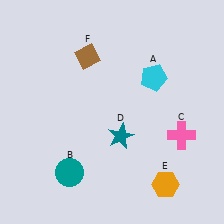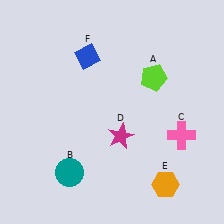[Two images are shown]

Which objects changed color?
A changed from cyan to lime. D changed from teal to magenta. F changed from brown to blue.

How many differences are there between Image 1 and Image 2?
There are 3 differences between the two images.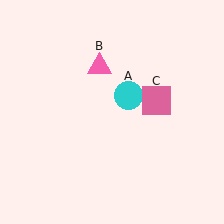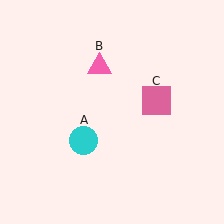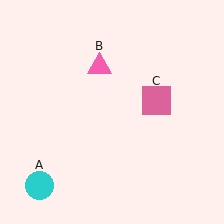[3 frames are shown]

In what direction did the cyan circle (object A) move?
The cyan circle (object A) moved down and to the left.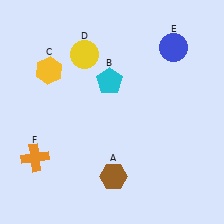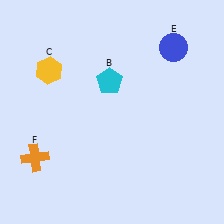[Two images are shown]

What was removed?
The brown hexagon (A), the yellow circle (D) were removed in Image 2.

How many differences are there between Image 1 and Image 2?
There are 2 differences between the two images.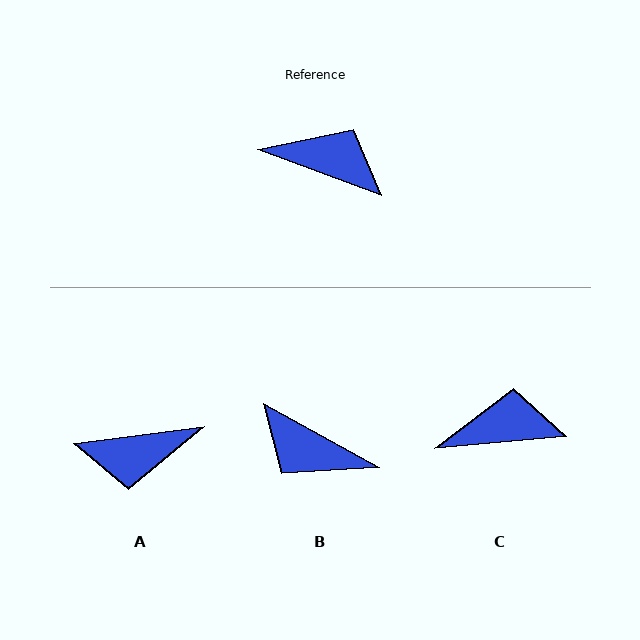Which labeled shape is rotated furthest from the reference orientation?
B, about 172 degrees away.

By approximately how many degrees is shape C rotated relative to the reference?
Approximately 25 degrees counter-clockwise.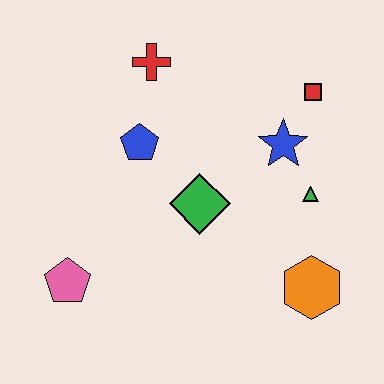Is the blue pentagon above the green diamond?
Yes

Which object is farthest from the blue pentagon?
The orange hexagon is farthest from the blue pentagon.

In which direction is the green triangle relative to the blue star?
The green triangle is below the blue star.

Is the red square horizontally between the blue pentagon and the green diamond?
No